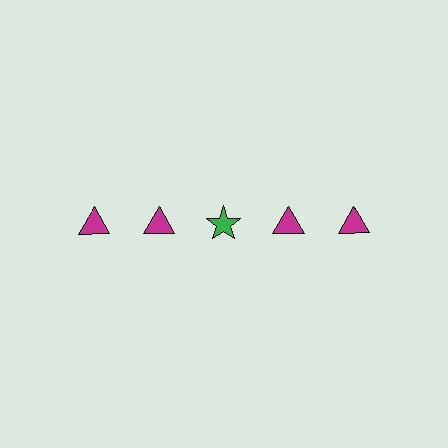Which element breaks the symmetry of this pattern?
The green star in the top row, center column breaks the symmetry. All other shapes are magenta triangles.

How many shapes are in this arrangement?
There are 5 shapes arranged in a grid pattern.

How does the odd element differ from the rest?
It differs in both color (green instead of magenta) and shape (star instead of triangle).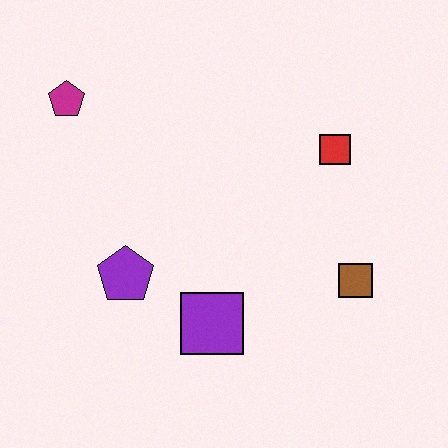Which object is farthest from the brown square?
The magenta pentagon is farthest from the brown square.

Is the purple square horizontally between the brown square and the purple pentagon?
Yes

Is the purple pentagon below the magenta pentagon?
Yes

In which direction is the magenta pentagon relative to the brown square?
The magenta pentagon is to the left of the brown square.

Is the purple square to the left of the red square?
Yes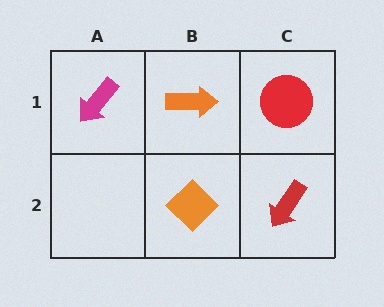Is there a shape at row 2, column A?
No, that cell is empty.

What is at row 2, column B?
An orange diamond.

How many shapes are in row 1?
3 shapes.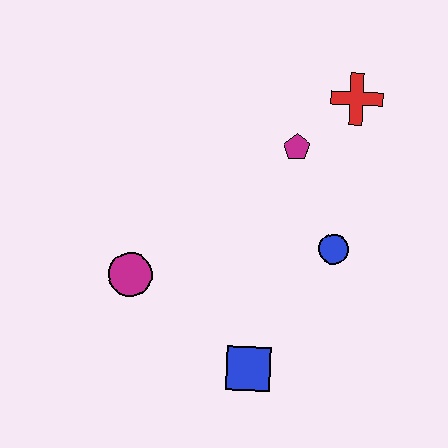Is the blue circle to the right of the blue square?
Yes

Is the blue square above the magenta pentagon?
No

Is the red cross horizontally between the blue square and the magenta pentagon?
No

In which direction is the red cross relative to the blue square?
The red cross is above the blue square.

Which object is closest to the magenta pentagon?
The red cross is closest to the magenta pentagon.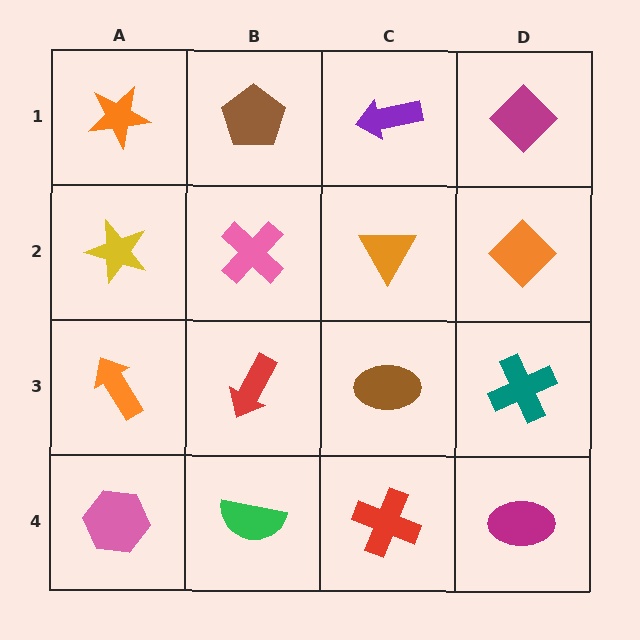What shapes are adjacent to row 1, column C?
An orange triangle (row 2, column C), a brown pentagon (row 1, column B), a magenta diamond (row 1, column D).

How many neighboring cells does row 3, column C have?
4.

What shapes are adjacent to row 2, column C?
A purple arrow (row 1, column C), a brown ellipse (row 3, column C), a pink cross (row 2, column B), an orange diamond (row 2, column D).